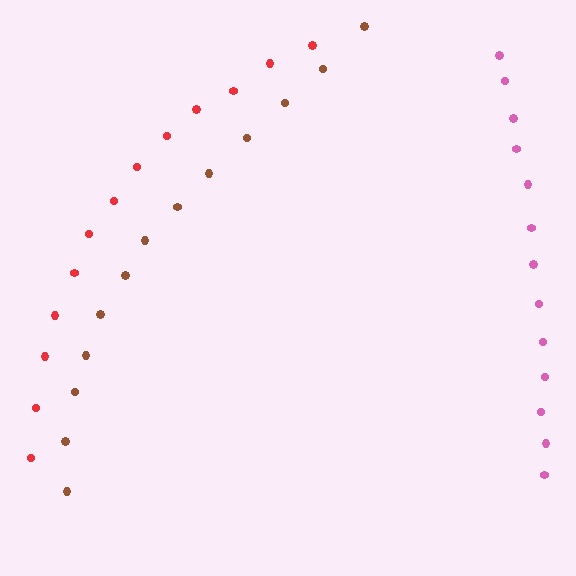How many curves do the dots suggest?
There are 3 distinct paths.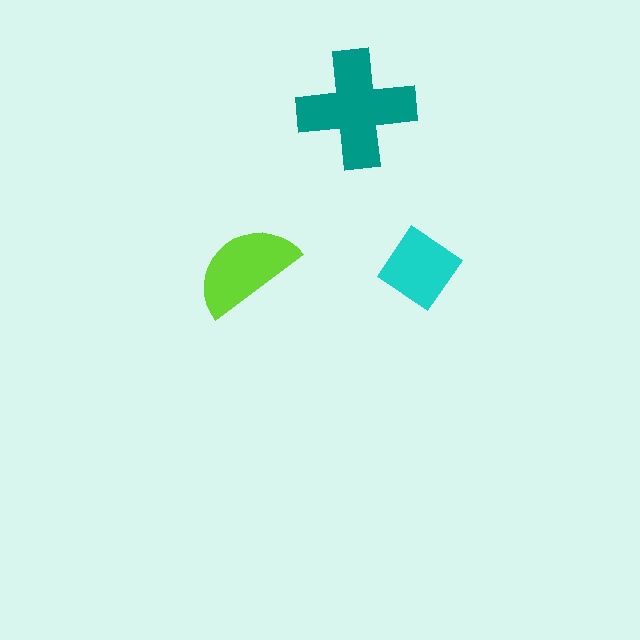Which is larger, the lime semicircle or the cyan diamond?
The lime semicircle.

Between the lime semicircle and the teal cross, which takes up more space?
The teal cross.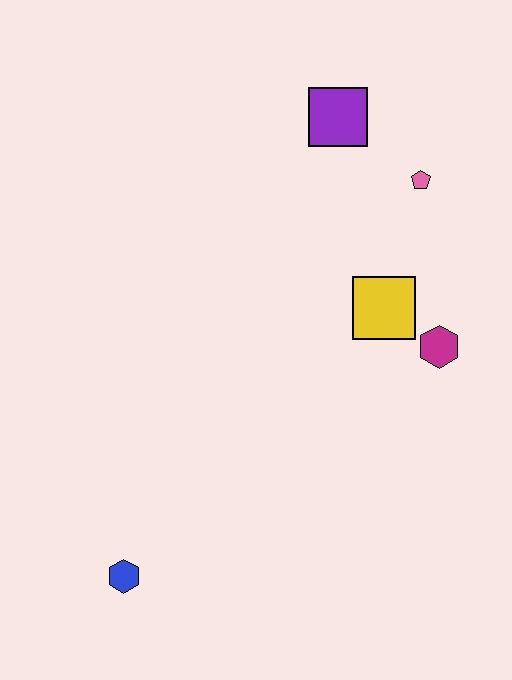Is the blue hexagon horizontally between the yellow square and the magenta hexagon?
No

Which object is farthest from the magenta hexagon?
The blue hexagon is farthest from the magenta hexagon.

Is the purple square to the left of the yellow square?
Yes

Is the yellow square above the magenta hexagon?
Yes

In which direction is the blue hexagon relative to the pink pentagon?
The blue hexagon is below the pink pentagon.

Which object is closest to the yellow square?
The magenta hexagon is closest to the yellow square.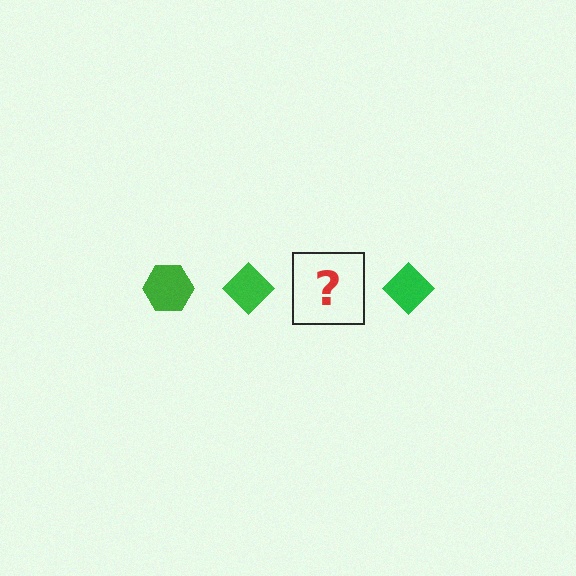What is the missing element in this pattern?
The missing element is a green hexagon.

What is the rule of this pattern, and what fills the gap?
The rule is that the pattern cycles through hexagon, diamond shapes in green. The gap should be filled with a green hexagon.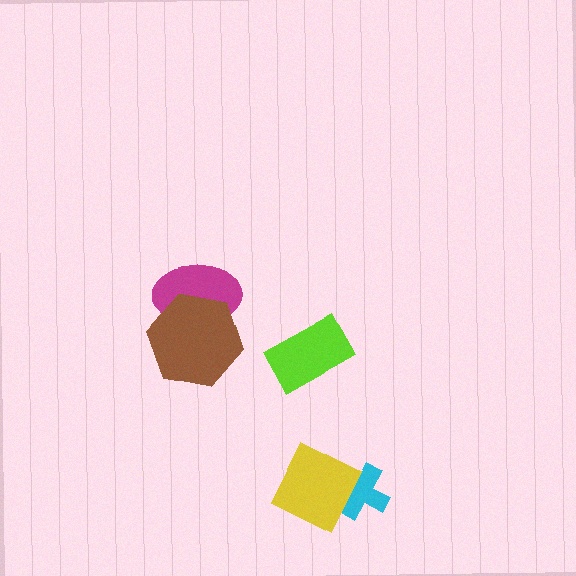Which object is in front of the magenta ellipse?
The brown hexagon is in front of the magenta ellipse.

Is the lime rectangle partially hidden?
No, no other shape covers it.